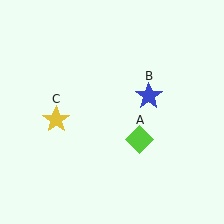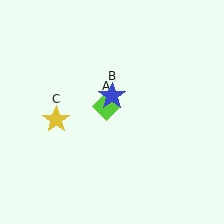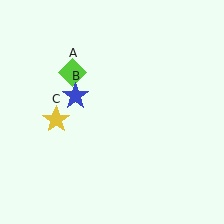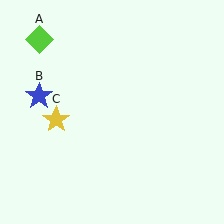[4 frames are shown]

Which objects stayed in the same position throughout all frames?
Yellow star (object C) remained stationary.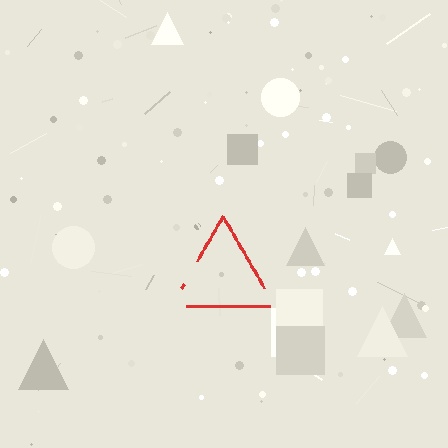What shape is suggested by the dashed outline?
The dashed outline suggests a triangle.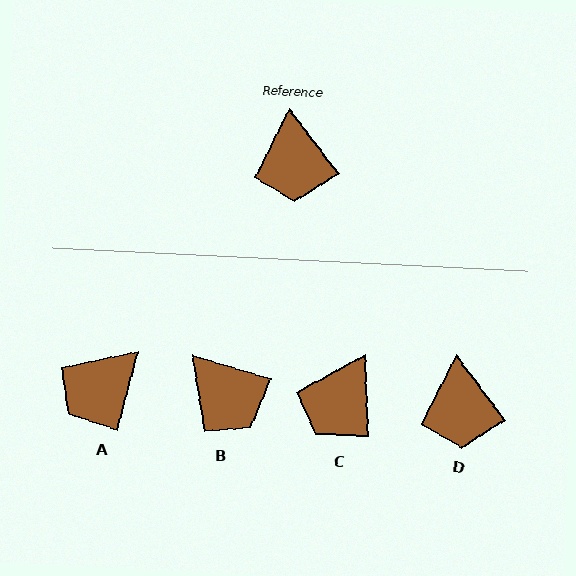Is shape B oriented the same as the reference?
No, it is off by about 35 degrees.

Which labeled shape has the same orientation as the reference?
D.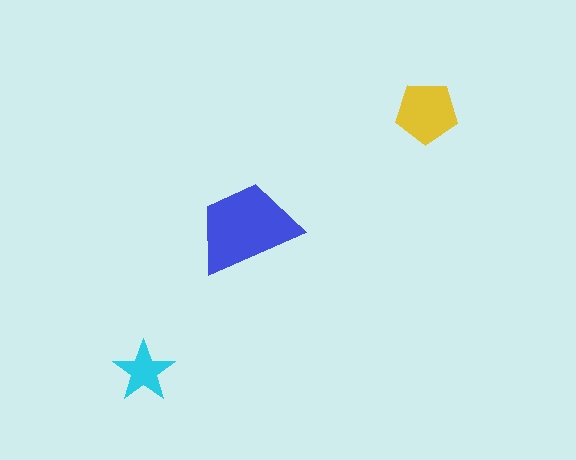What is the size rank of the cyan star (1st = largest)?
3rd.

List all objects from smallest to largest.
The cyan star, the yellow pentagon, the blue trapezoid.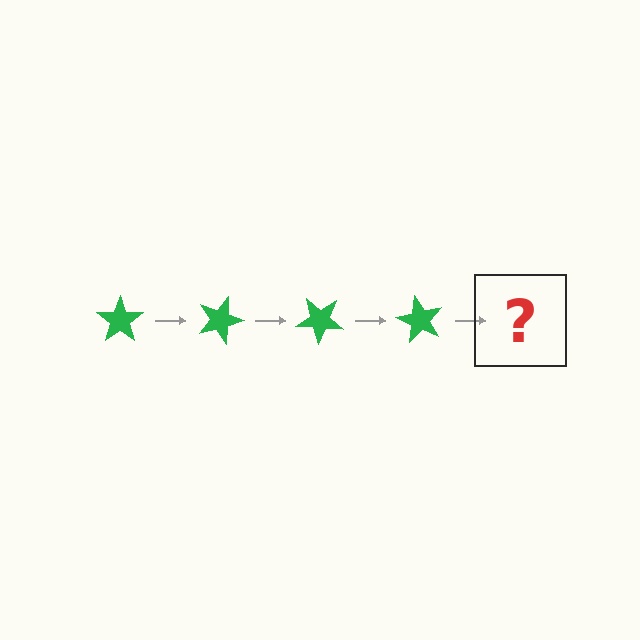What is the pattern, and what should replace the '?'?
The pattern is that the star rotates 20 degrees each step. The '?' should be a green star rotated 80 degrees.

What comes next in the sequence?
The next element should be a green star rotated 80 degrees.